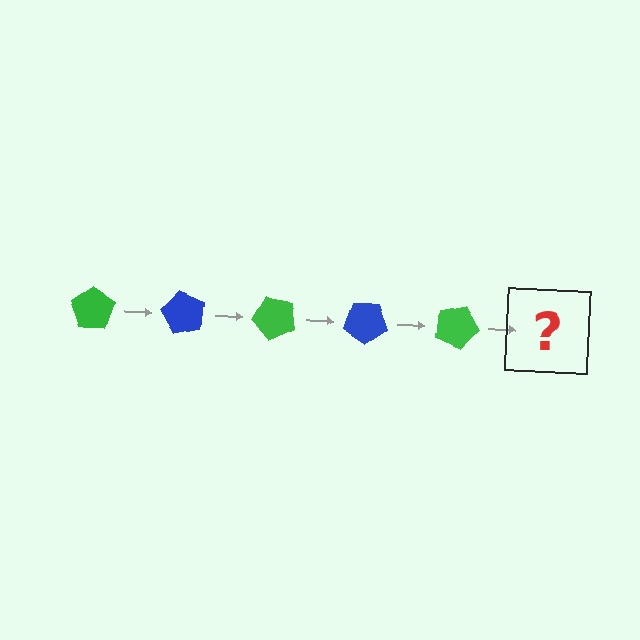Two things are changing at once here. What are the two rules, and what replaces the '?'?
The two rules are that it rotates 60 degrees each step and the color cycles through green and blue. The '?' should be a blue pentagon, rotated 300 degrees from the start.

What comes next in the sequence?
The next element should be a blue pentagon, rotated 300 degrees from the start.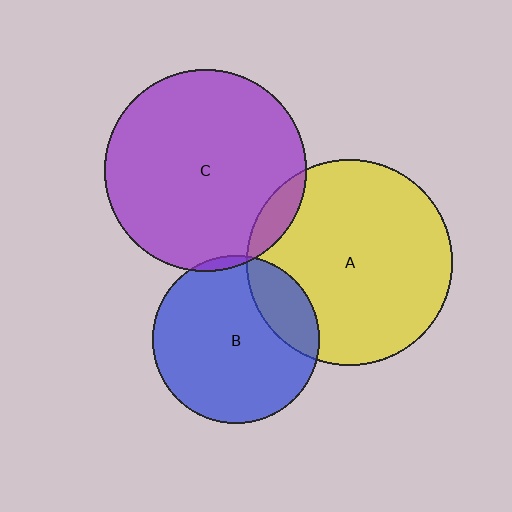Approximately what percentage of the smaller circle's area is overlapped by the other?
Approximately 20%.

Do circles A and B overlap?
Yes.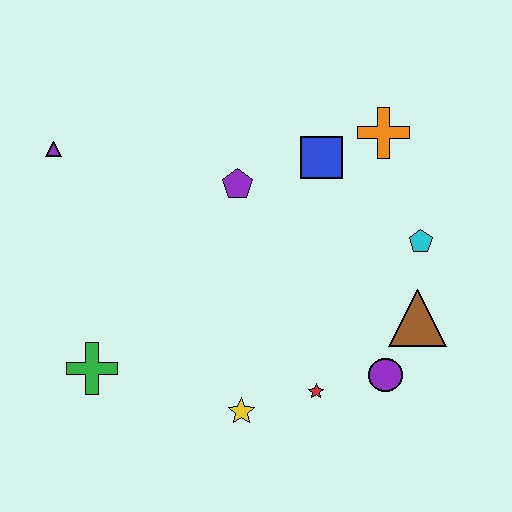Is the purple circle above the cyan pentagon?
No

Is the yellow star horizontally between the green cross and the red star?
Yes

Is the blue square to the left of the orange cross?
Yes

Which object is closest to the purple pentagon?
The blue square is closest to the purple pentagon.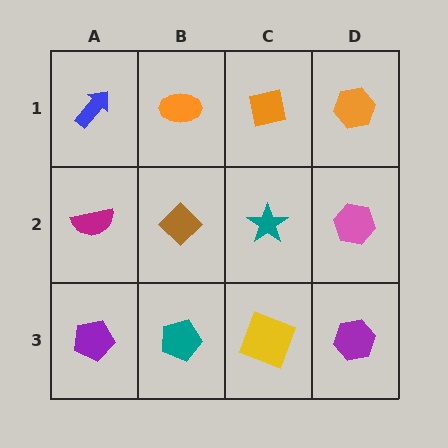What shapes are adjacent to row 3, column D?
A pink hexagon (row 2, column D), a yellow square (row 3, column C).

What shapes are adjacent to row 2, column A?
A blue arrow (row 1, column A), a purple pentagon (row 3, column A), a brown diamond (row 2, column B).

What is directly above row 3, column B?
A brown diamond.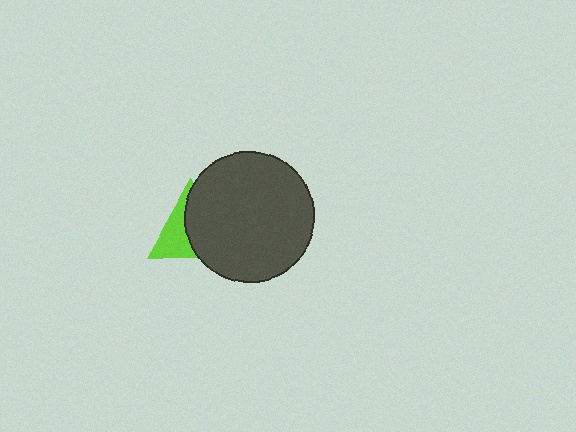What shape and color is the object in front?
The object in front is a dark gray circle.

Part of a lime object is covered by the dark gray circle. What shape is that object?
It is a triangle.